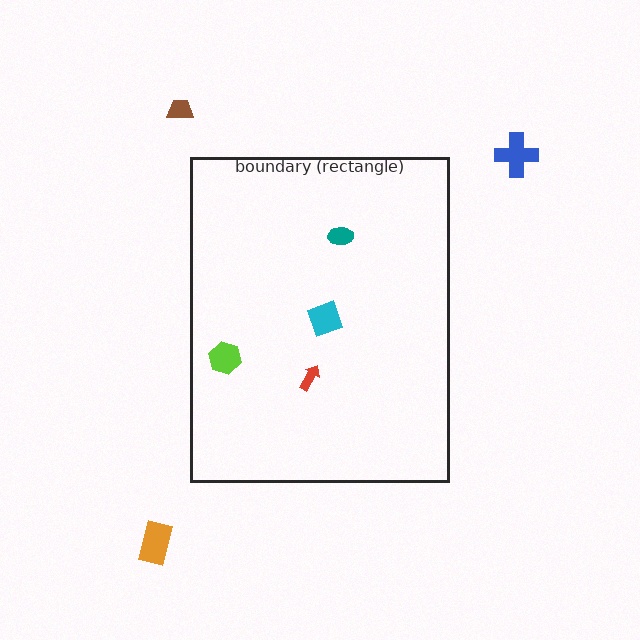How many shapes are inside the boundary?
4 inside, 3 outside.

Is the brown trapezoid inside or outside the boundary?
Outside.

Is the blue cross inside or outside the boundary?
Outside.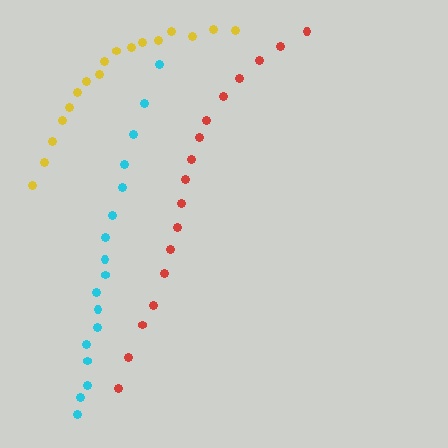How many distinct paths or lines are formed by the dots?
There are 3 distinct paths.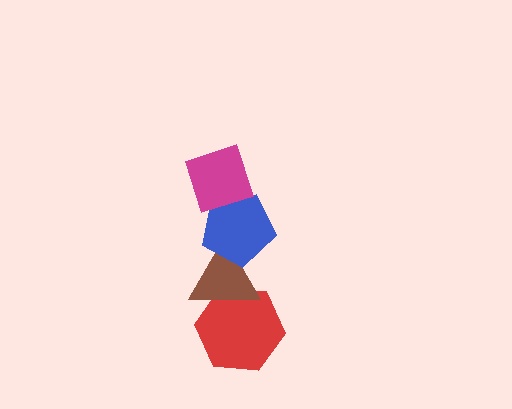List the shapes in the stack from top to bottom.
From top to bottom: the magenta diamond, the blue pentagon, the brown triangle, the red hexagon.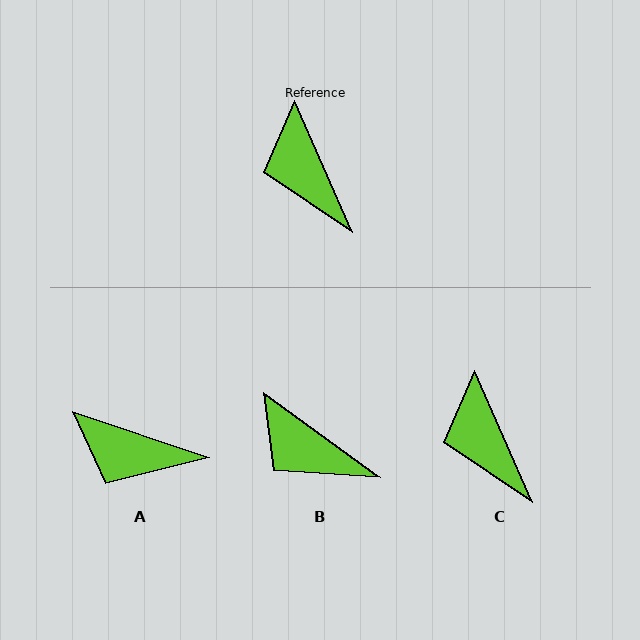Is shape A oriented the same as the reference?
No, it is off by about 48 degrees.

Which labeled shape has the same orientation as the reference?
C.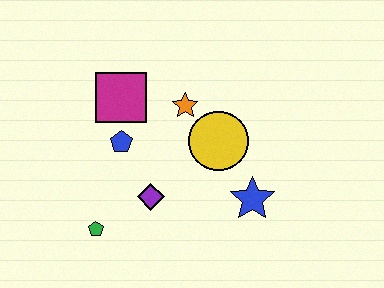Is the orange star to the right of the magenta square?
Yes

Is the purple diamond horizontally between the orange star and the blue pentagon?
Yes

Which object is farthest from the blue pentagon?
The blue star is farthest from the blue pentagon.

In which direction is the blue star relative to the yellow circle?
The blue star is below the yellow circle.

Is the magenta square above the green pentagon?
Yes